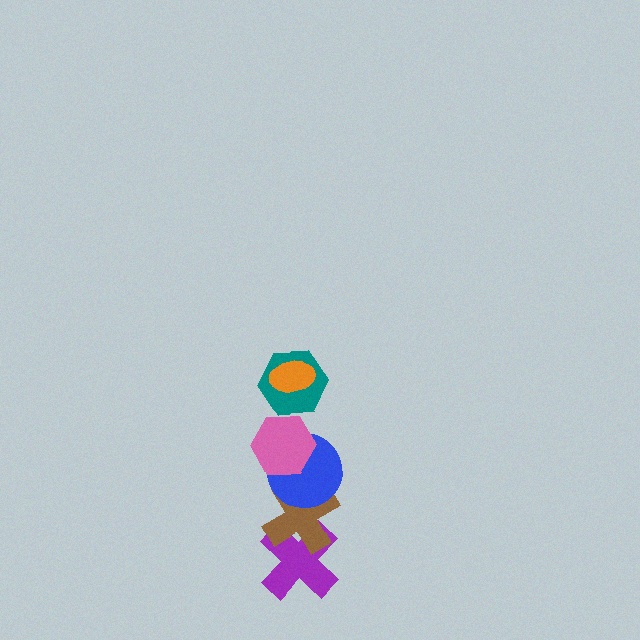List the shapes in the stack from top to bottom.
From top to bottom: the orange ellipse, the teal hexagon, the pink hexagon, the blue circle, the brown cross, the purple cross.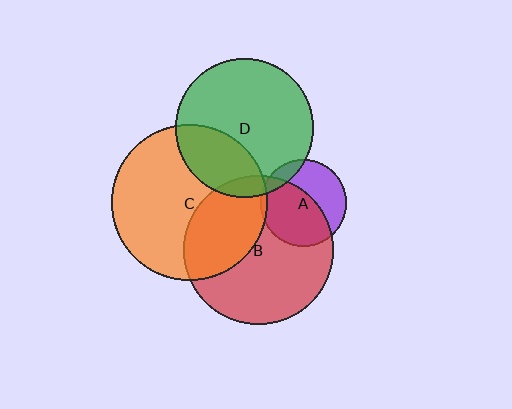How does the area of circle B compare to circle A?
Approximately 3.0 times.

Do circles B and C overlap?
Yes.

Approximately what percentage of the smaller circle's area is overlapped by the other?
Approximately 35%.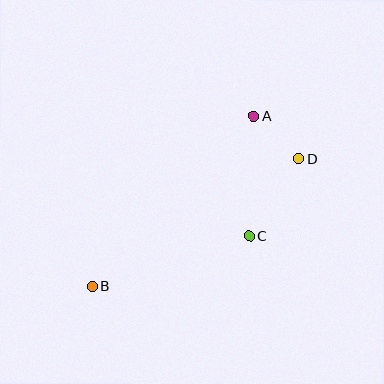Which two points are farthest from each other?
Points B and D are farthest from each other.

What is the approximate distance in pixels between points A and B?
The distance between A and B is approximately 235 pixels.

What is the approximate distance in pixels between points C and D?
The distance between C and D is approximately 92 pixels.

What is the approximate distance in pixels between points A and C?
The distance between A and C is approximately 120 pixels.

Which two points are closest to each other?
Points A and D are closest to each other.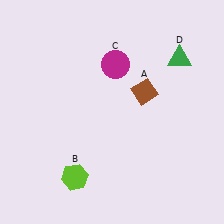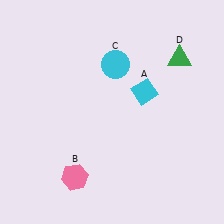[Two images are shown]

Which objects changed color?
A changed from brown to cyan. B changed from lime to pink. C changed from magenta to cyan.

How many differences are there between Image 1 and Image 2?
There are 3 differences between the two images.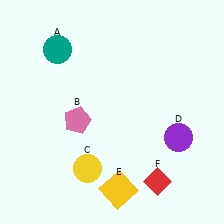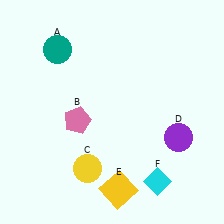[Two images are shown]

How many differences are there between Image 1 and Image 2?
There is 1 difference between the two images.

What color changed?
The diamond (F) changed from red in Image 1 to cyan in Image 2.